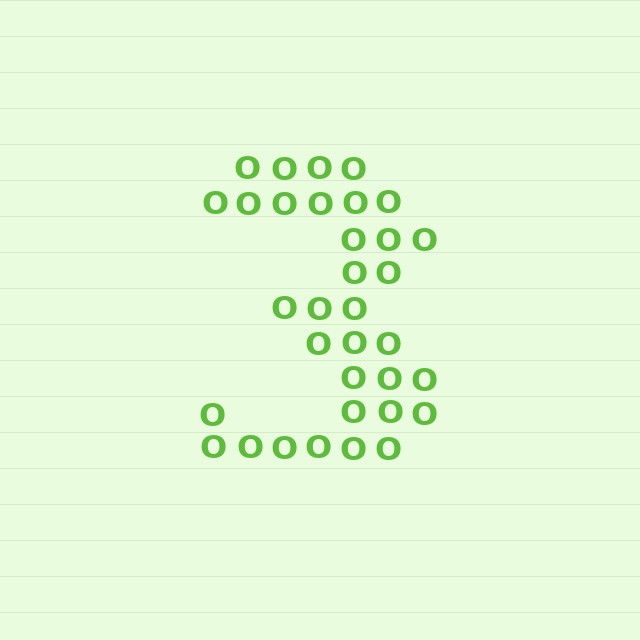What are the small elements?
The small elements are letter O's.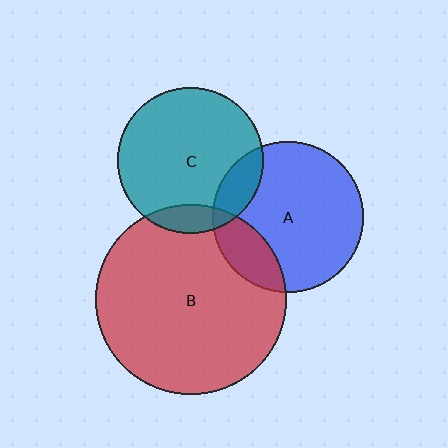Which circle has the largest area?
Circle B (red).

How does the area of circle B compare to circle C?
Approximately 1.7 times.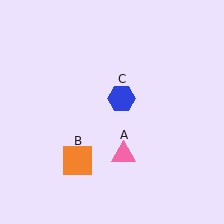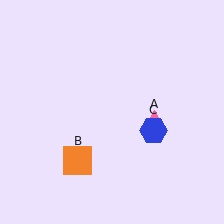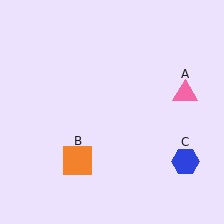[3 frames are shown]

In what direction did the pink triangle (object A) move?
The pink triangle (object A) moved up and to the right.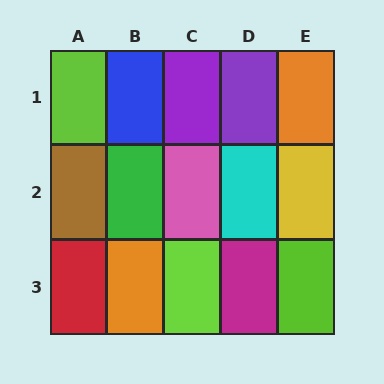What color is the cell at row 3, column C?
Lime.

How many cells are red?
1 cell is red.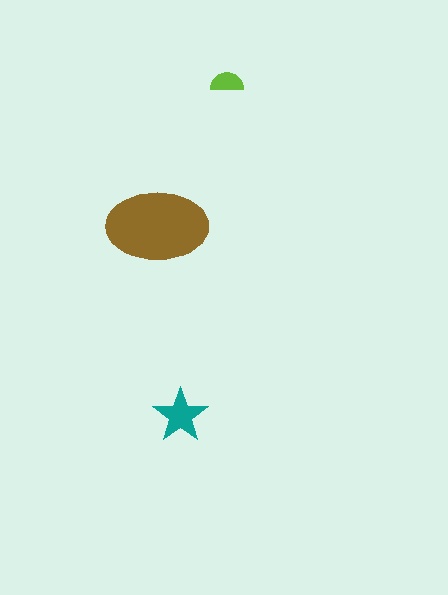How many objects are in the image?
There are 3 objects in the image.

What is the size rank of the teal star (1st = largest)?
2nd.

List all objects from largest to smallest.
The brown ellipse, the teal star, the lime semicircle.